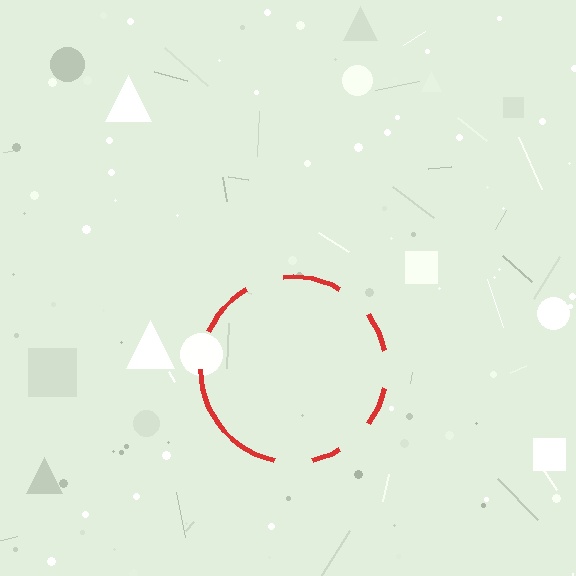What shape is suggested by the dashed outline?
The dashed outline suggests a circle.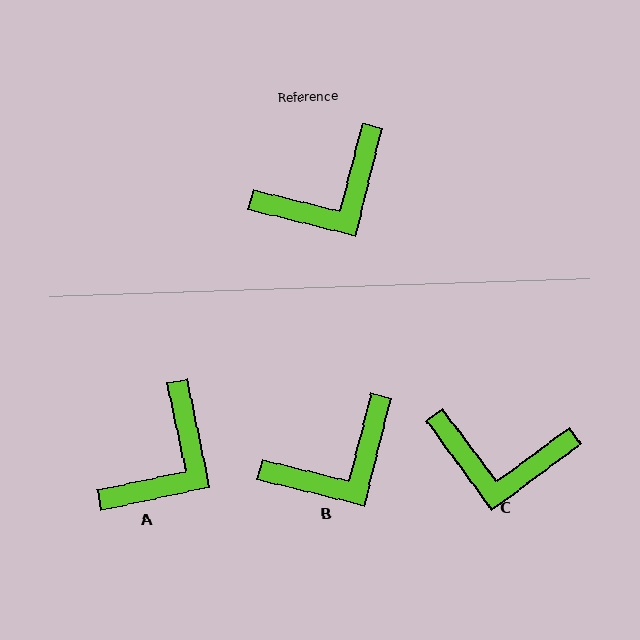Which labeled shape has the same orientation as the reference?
B.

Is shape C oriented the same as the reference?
No, it is off by about 40 degrees.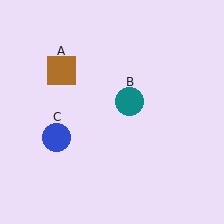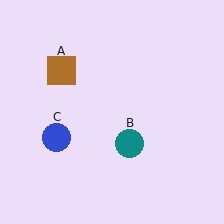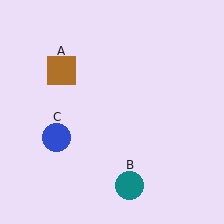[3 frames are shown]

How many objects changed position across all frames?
1 object changed position: teal circle (object B).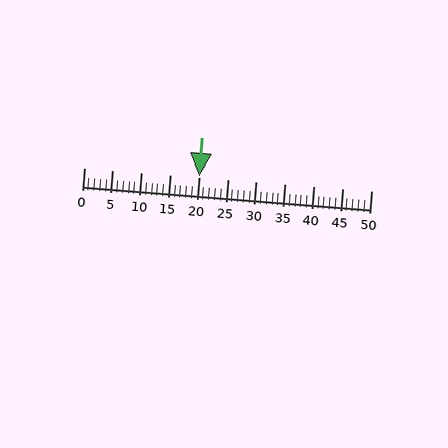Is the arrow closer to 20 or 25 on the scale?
The arrow is closer to 20.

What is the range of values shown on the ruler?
The ruler shows values from 0 to 50.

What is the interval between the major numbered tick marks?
The major tick marks are spaced 5 units apart.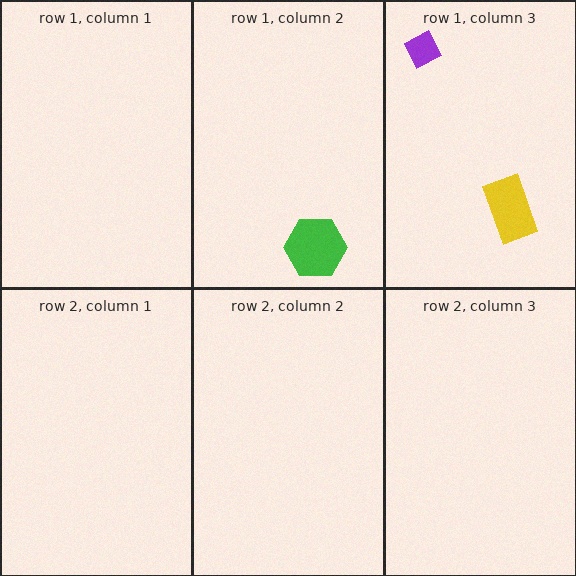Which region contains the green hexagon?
The row 1, column 2 region.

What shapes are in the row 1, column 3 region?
The yellow rectangle, the purple diamond.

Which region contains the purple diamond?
The row 1, column 3 region.